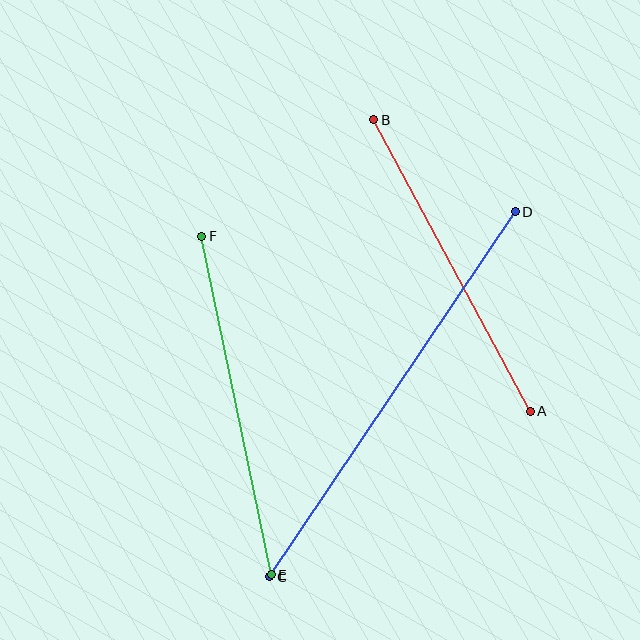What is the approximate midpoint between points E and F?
The midpoint is at approximately (237, 406) pixels.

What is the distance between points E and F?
The distance is approximately 345 pixels.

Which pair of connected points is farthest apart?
Points C and D are farthest apart.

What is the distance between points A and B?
The distance is approximately 331 pixels.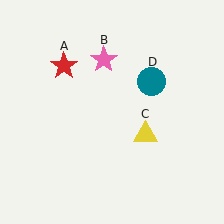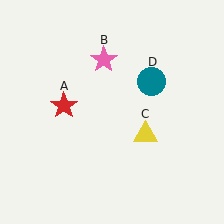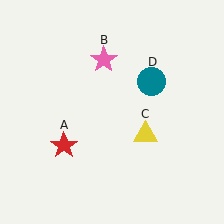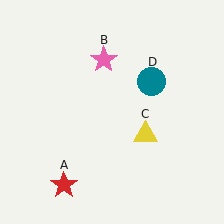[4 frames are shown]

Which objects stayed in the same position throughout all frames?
Pink star (object B) and yellow triangle (object C) and teal circle (object D) remained stationary.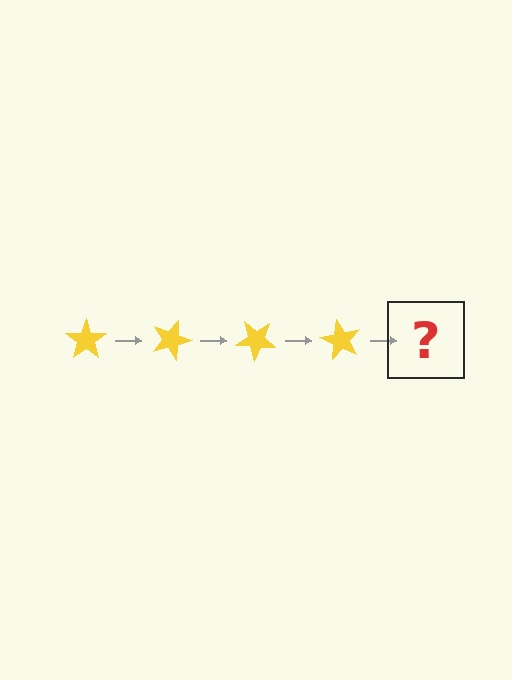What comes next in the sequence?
The next element should be a yellow star rotated 80 degrees.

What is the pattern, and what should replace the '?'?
The pattern is that the star rotates 20 degrees each step. The '?' should be a yellow star rotated 80 degrees.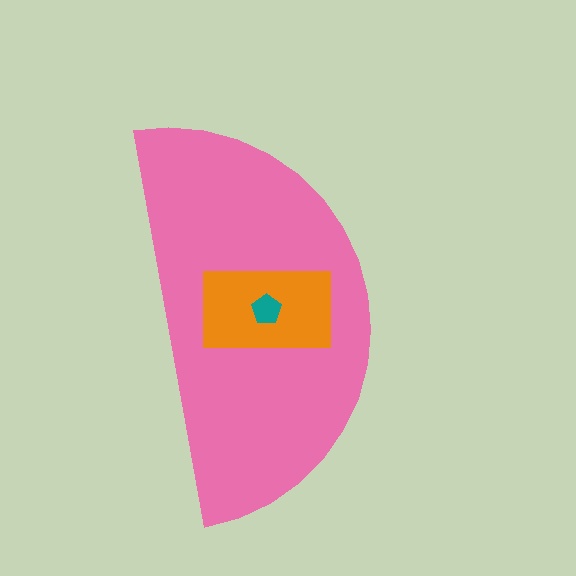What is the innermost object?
The teal pentagon.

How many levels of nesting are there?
3.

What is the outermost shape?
The pink semicircle.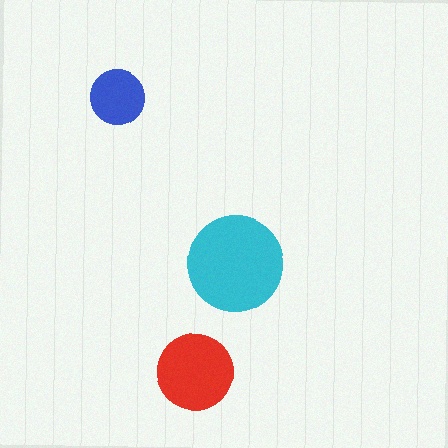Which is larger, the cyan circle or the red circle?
The cyan one.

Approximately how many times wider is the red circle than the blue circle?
About 1.5 times wider.